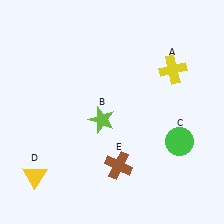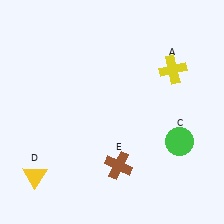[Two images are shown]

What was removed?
The lime star (B) was removed in Image 2.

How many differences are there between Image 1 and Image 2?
There is 1 difference between the two images.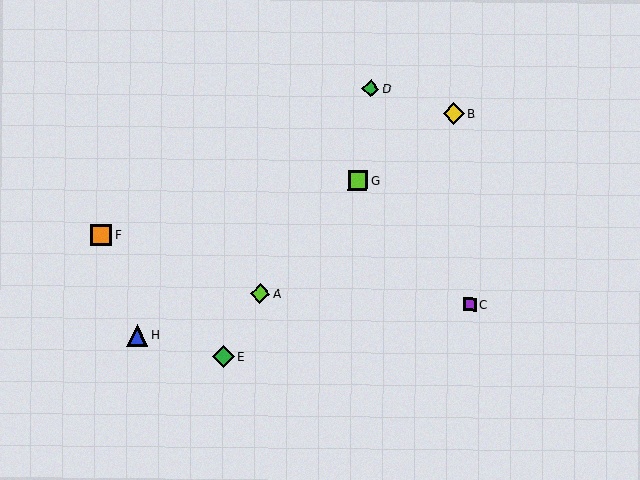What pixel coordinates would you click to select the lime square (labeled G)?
Click at (358, 181) to select the lime square G.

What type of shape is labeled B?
Shape B is a yellow diamond.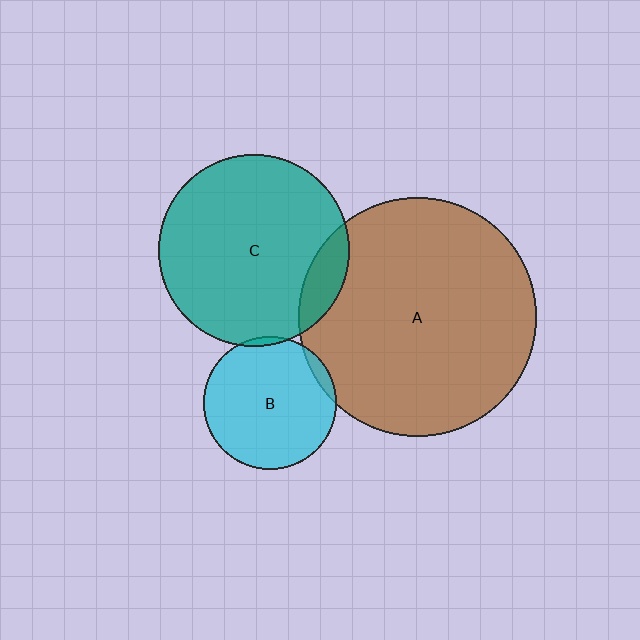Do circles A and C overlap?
Yes.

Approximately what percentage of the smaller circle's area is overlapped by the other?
Approximately 10%.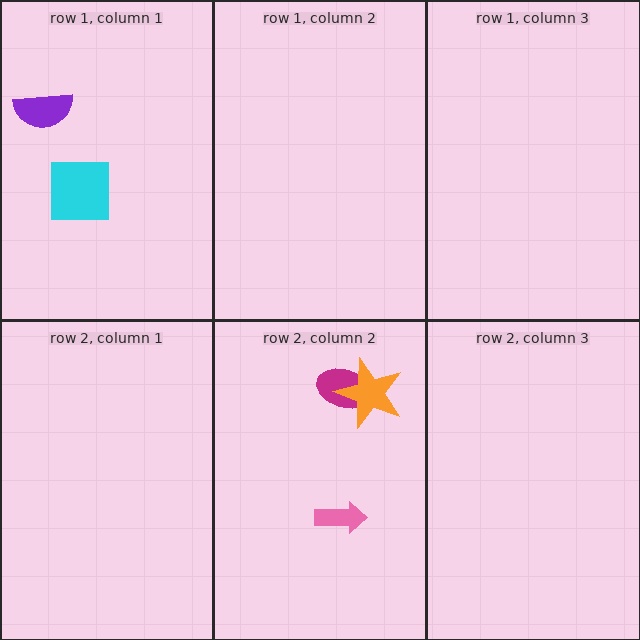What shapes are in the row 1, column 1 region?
The purple semicircle, the cyan square.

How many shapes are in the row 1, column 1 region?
2.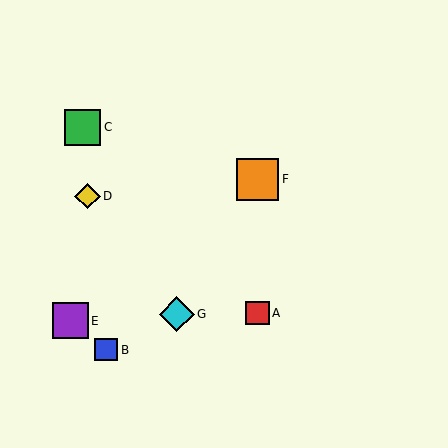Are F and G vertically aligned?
No, F is at x≈257 and G is at x≈177.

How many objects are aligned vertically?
2 objects (A, F) are aligned vertically.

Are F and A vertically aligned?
Yes, both are at x≈257.